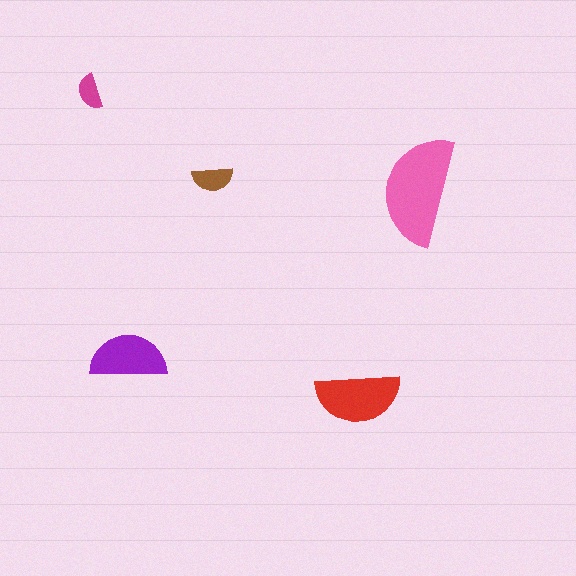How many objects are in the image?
There are 5 objects in the image.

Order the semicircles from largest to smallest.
the pink one, the red one, the purple one, the brown one, the magenta one.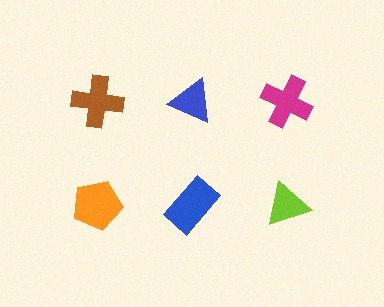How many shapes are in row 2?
3 shapes.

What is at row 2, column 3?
A lime triangle.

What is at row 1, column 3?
A magenta cross.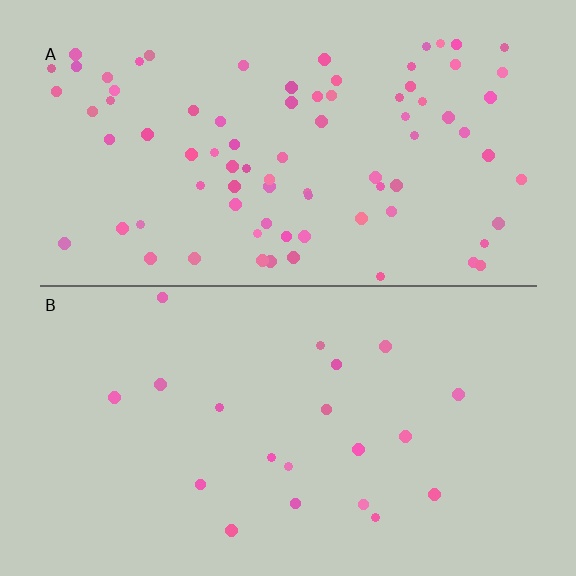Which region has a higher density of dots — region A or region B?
A (the top).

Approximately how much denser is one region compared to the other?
Approximately 4.0× — region A over region B.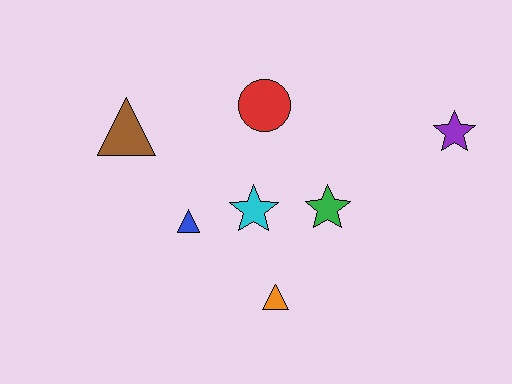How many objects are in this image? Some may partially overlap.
There are 7 objects.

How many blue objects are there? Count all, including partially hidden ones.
There is 1 blue object.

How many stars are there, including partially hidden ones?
There are 3 stars.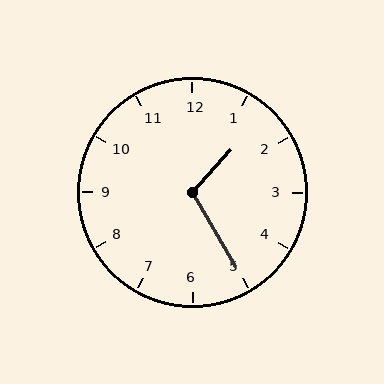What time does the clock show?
1:25.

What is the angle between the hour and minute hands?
Approximately 108 degrees.